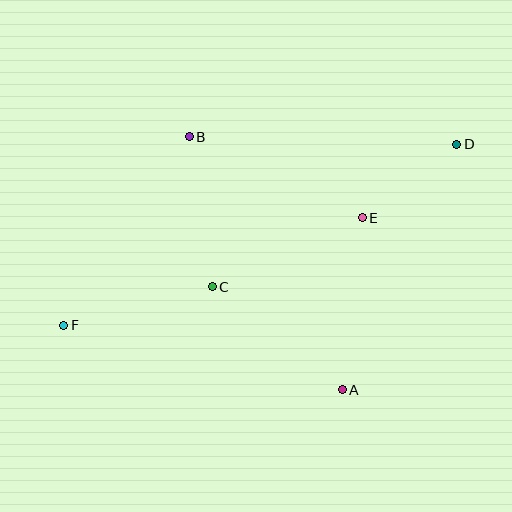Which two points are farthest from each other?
Points D and F are farthest from each other.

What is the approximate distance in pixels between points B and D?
The distance between B and D is approximately 267 pixels.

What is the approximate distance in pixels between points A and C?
The distance between A and C is approximately 166 pixels.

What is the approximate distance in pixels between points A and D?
The distance between A and D is approximately 271 pixels.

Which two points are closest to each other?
Points D and E are closest to each other.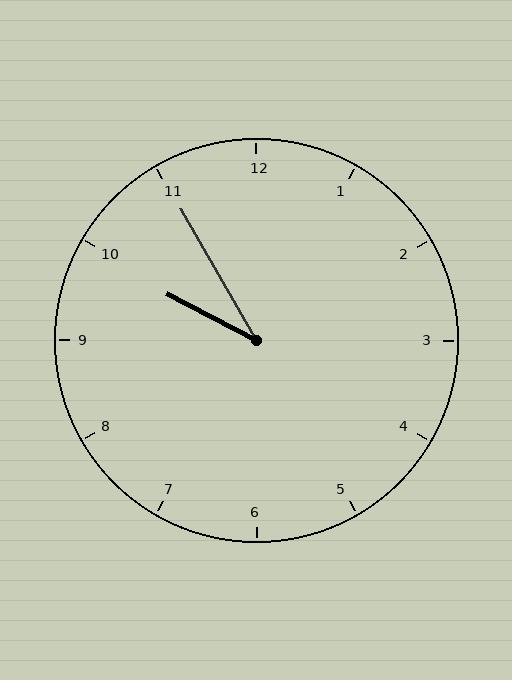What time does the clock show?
9:55.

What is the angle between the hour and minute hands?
Approximately 32 degrees.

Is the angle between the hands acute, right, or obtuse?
It is acute.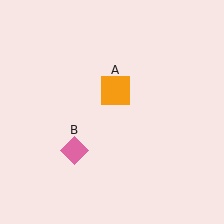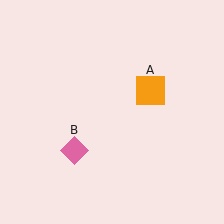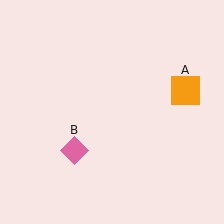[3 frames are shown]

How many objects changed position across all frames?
1 object changed position: orange square (object A).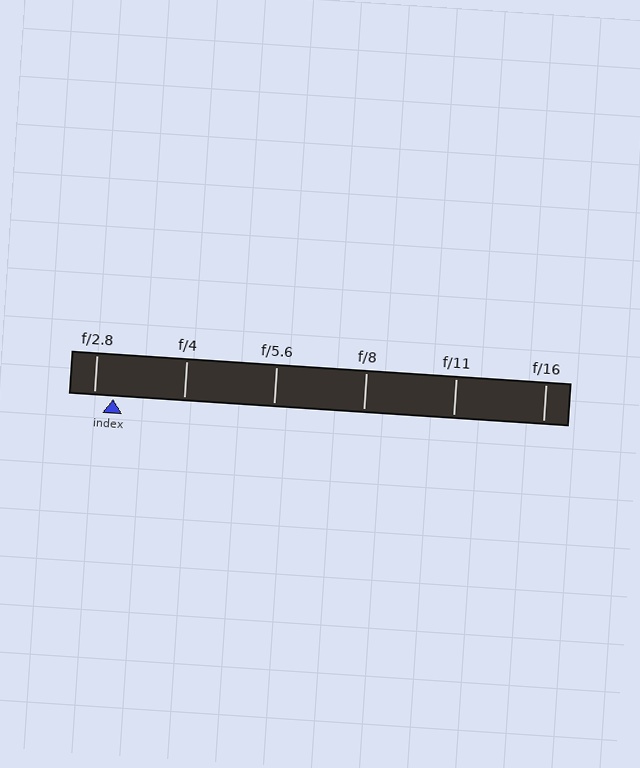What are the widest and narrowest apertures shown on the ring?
The widest aperture shown is f/2.8 and the narrowest is f/16.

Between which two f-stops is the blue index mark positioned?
The index mark is between f/2.8 and f/4.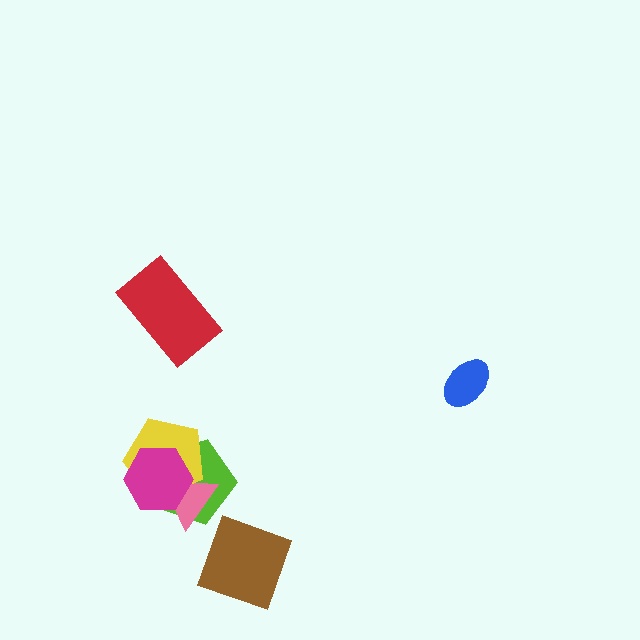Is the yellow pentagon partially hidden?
Yes, it is partially covered by another shape.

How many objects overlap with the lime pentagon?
3 objects overlap with the lime pentagon.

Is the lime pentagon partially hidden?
Yes, it is partially covered by another shape.